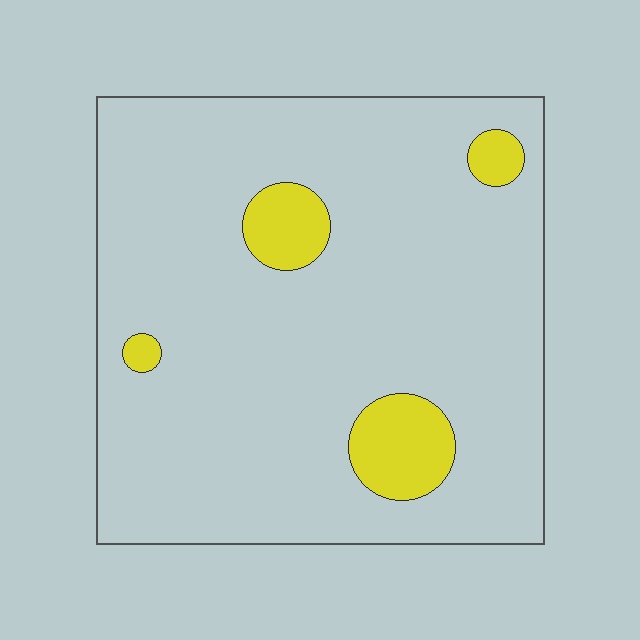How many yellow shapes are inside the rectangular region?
4.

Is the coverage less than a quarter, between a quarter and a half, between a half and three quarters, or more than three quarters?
Less than a quarter.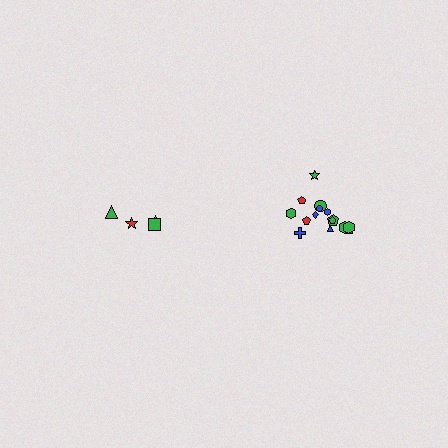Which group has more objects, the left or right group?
The right group.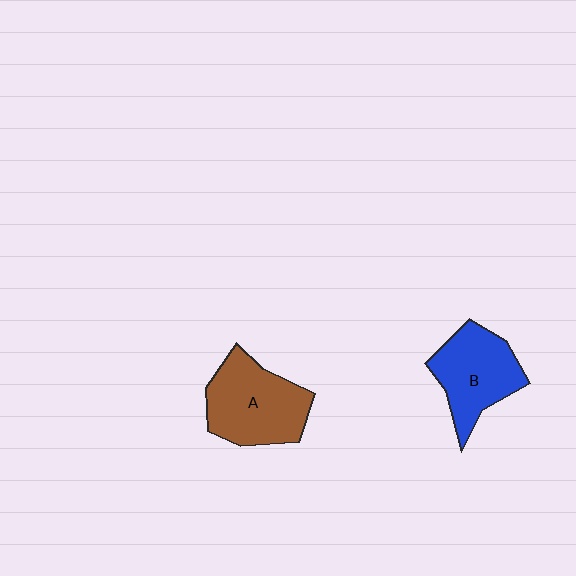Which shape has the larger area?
Shape A (brown).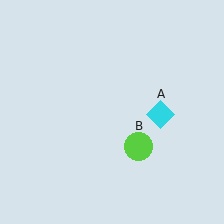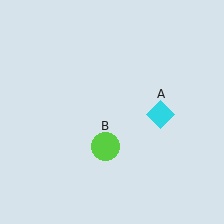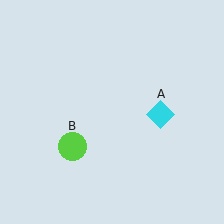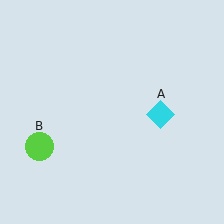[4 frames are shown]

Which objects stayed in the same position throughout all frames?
Cyan diamond (object A) remained stationary.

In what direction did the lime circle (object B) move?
The lime circle (object B) moved left.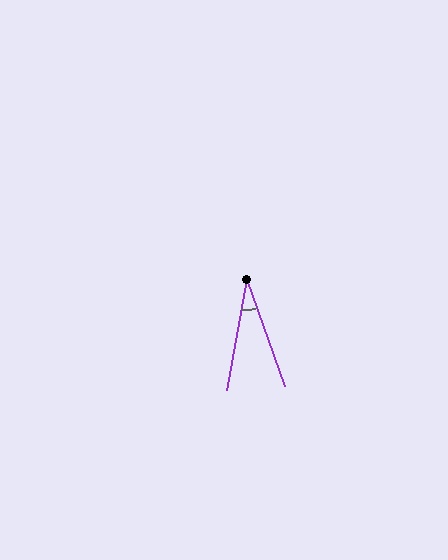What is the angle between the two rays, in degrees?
Approximately 30 degrees.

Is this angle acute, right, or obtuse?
It is acute.